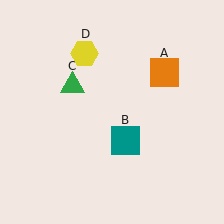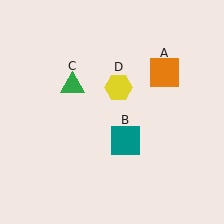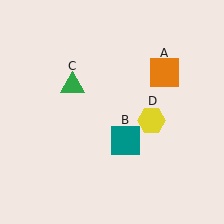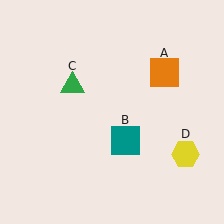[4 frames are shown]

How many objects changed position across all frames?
1 object changed position: yellow hexagon (object D).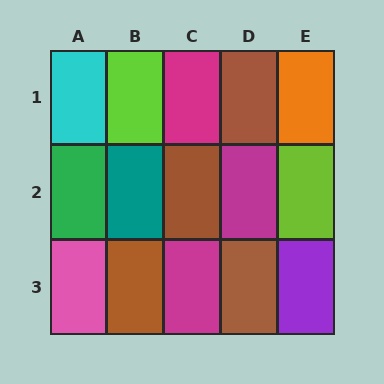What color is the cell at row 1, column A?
Cyan.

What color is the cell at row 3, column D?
Brown.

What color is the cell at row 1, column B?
Lime.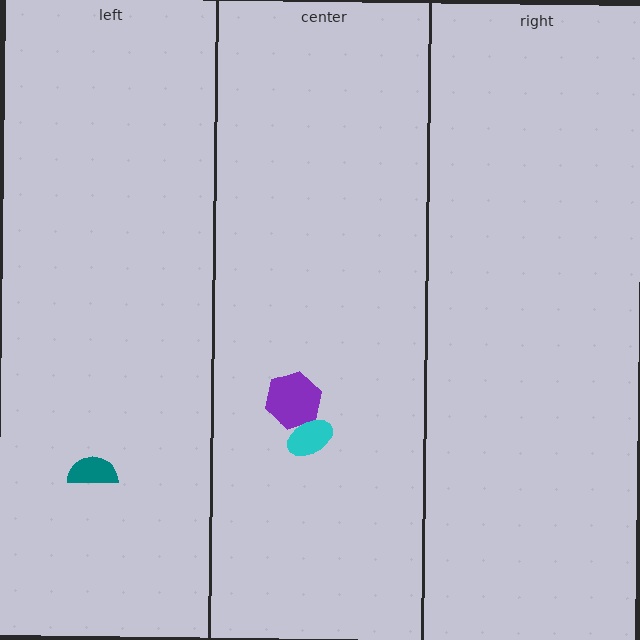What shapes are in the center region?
The purple hexagon, the cyan ellipse.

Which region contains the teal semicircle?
The left region.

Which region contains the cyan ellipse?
The center region.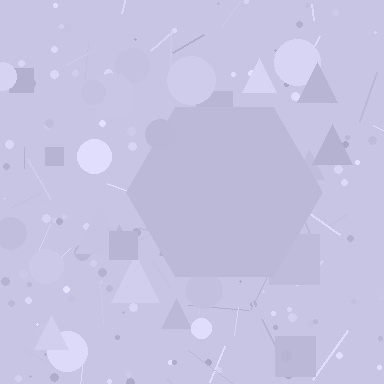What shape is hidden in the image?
A hexagon is hidden in the image.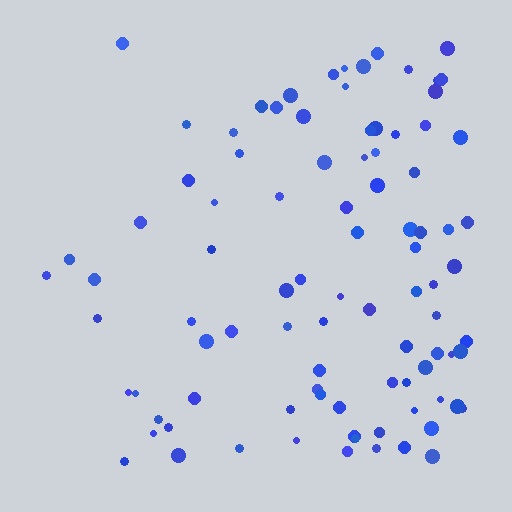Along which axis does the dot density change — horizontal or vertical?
Horizontal.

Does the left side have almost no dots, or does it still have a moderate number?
Still a moderate number, just noticeably fewer than the right.